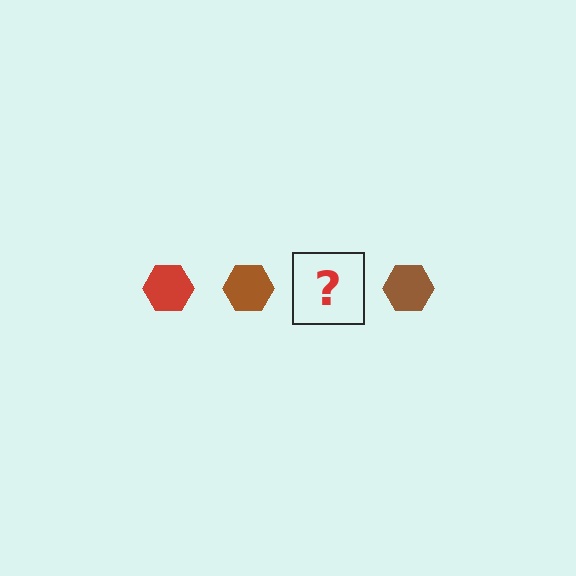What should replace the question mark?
The question mark should be replaced with a red hexagon.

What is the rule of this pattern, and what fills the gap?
The rule is that the pattern cycles through red, brown hexagons. The gap should be filled with a red hexagon.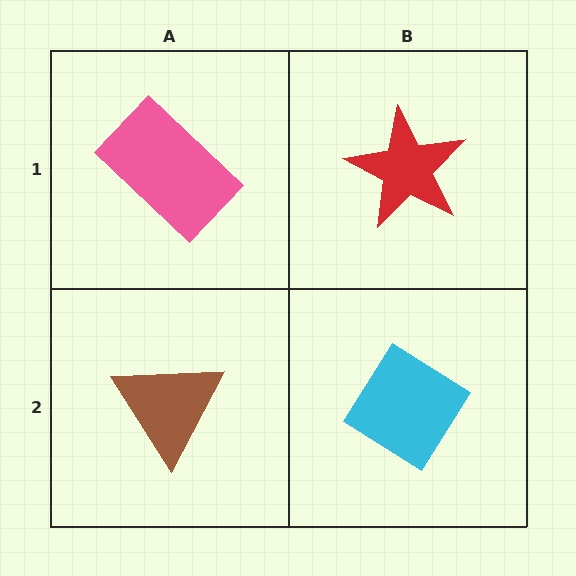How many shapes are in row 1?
2 shapes.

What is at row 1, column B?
A red star.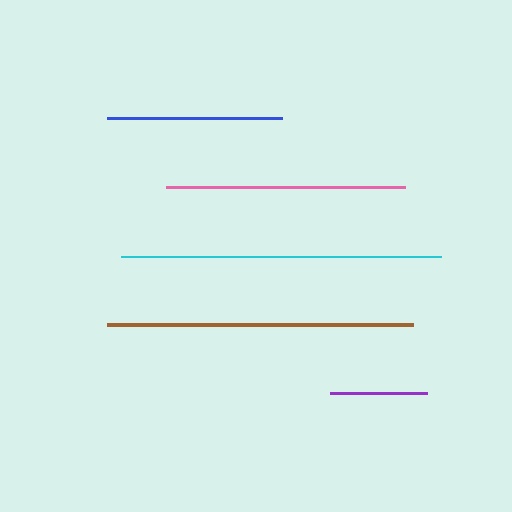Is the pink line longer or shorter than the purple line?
The pink line is longer than the purple line.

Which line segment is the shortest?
The purple line is the shortest at approximately 97 pixels.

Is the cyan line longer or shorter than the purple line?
The cyan line is longer than the purple line.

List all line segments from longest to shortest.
From longest to shortest: cyan, brown, pink, blue, purple.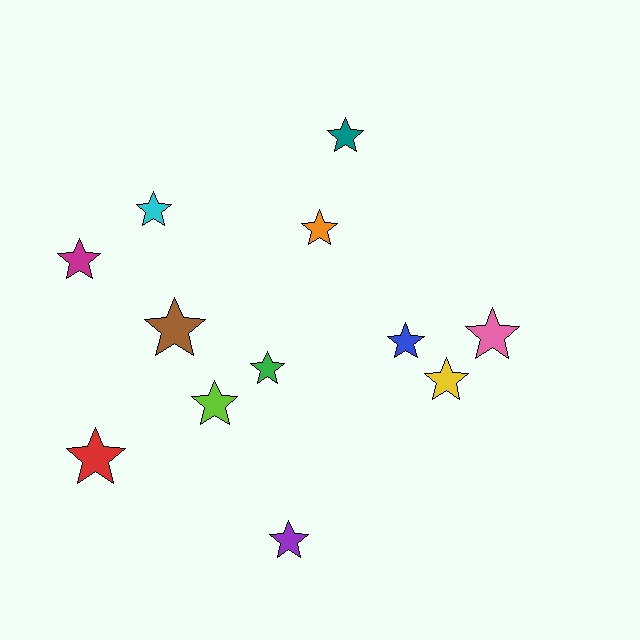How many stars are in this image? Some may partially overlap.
There are 12 stars.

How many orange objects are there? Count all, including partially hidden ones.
There is 1 orange object.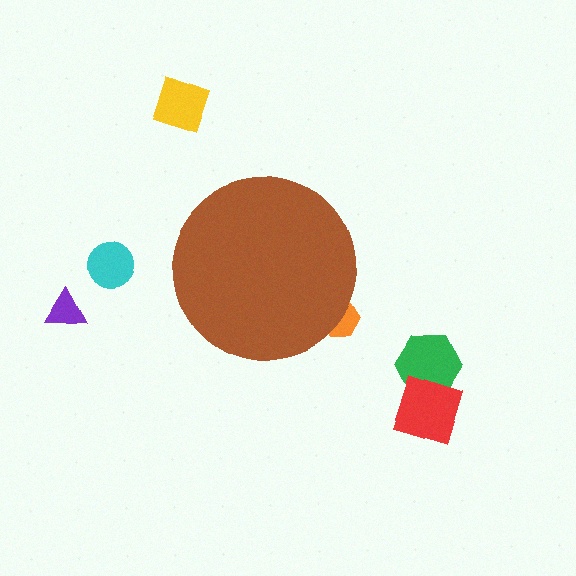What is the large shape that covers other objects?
A brown circle.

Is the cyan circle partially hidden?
No, the cyan circle is fully visible.